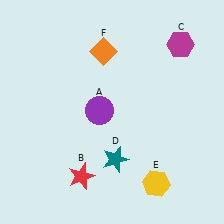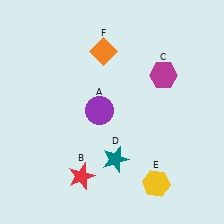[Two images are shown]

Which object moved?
The magenta hexagon (C) moved down.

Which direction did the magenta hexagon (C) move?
The magenta hexagon (C) moved down.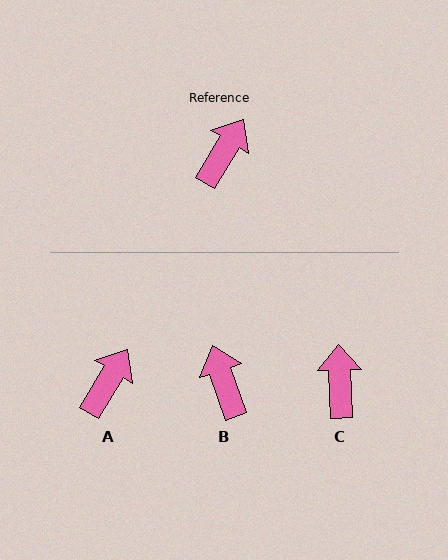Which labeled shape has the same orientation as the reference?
A.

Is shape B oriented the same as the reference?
No, it is off by about 50 degrees.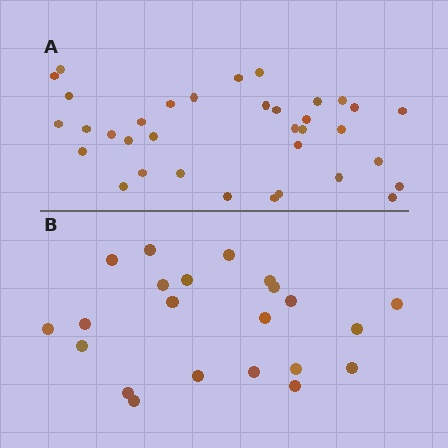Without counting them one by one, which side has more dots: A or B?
Region A (the top region) has more dots.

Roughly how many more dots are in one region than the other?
Region A has approximately 15 more dots than region B.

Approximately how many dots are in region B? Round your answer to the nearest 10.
About 20 dots. (The exact count is 22, which rounds to 20.)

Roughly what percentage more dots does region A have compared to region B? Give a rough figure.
About 60% more.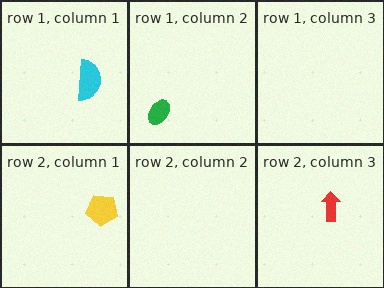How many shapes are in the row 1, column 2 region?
1.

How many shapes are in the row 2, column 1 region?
1.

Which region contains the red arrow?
The row 2, column 3 region.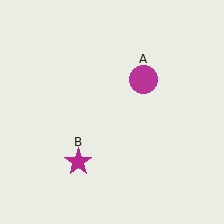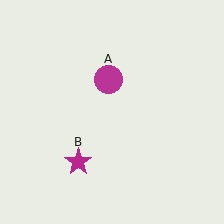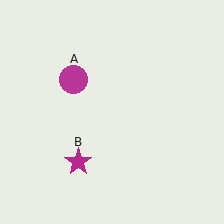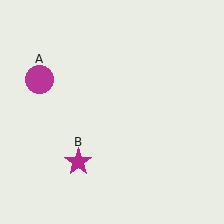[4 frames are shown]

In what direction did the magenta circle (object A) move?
The magenta circle (object A) moved left.